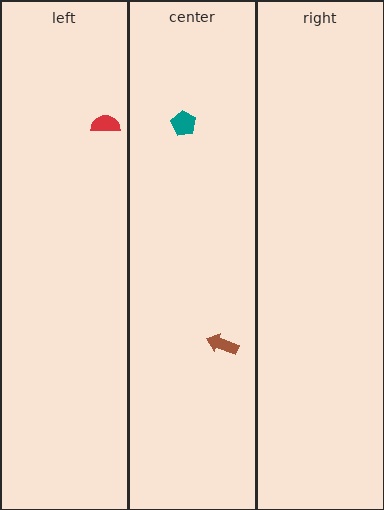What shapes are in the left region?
The red semicircle.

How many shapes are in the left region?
1.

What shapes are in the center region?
The brown arrow, the teal pentagon.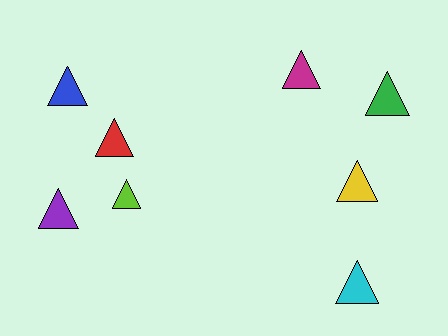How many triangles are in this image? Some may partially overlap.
There are 8 triangles.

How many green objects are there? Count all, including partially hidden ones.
There is 1 green object.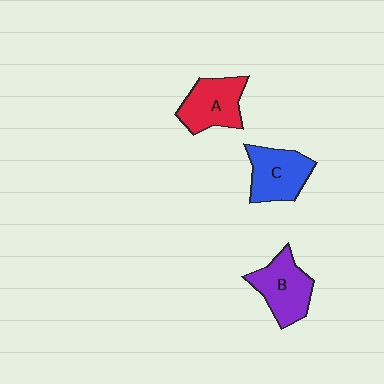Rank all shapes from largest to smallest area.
From largest to smallest: B (purple), C (blue), A (red).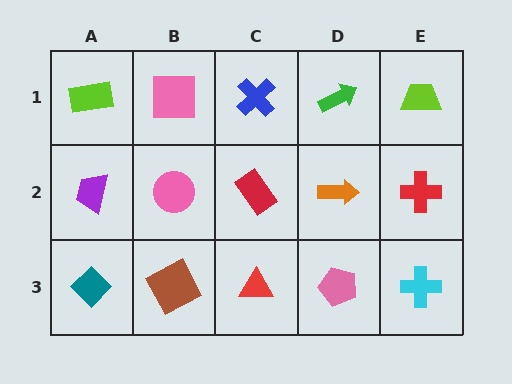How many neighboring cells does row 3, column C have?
3.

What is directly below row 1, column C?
A red rectangle.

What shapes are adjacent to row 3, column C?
A red rectangle (row 2, column C), a brown square (row 3, column B), a pink pentagon (row 3, column D).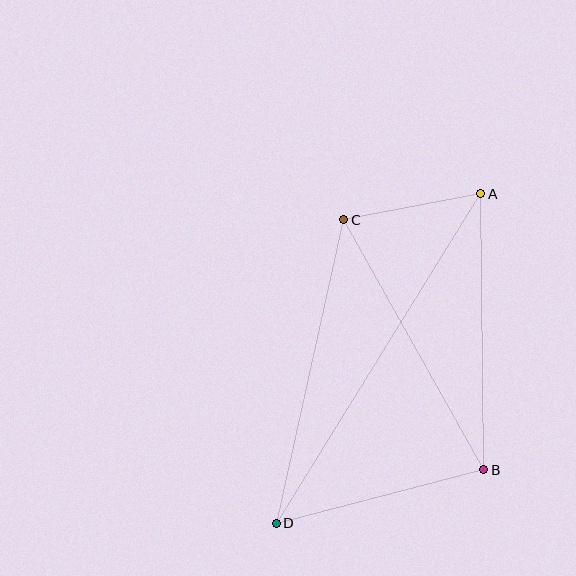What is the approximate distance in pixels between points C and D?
The distance between C and D is approximately 311 pixels.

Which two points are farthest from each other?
Points A and D are farthest from each other.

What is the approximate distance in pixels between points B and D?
The distance between B and D is approximately 214 pixels.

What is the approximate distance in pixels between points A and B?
The distance between A and B is approximately 276 pixels.